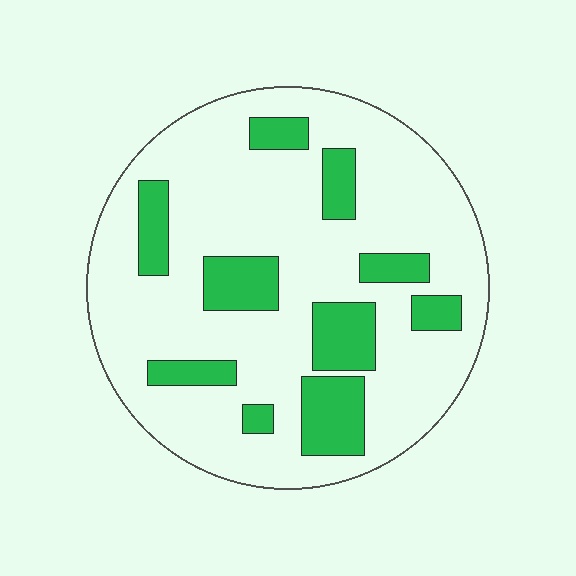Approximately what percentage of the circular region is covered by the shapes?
Approximately 20%.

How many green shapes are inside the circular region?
10.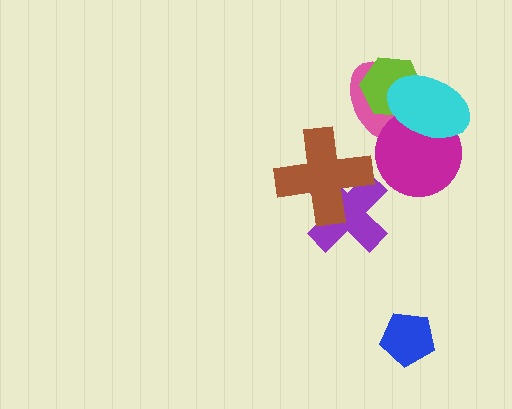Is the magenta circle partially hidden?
Yes, it is partially covered by another shape.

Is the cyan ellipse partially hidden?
No, no other shape covers it.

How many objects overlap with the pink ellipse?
3 objects overlap with the pink ellipse.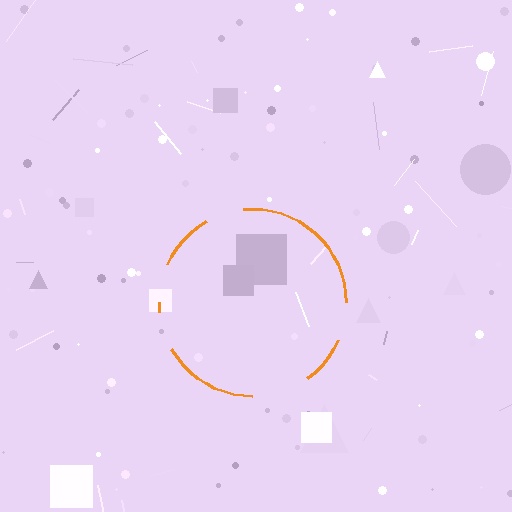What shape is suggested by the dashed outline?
The dashed outline suggests a circle.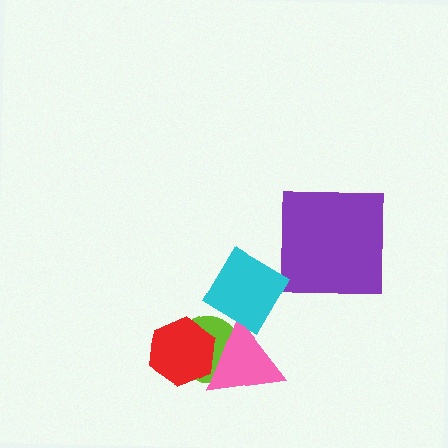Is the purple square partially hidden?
No, no other shape covers it.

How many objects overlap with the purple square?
0 objects overlap with the purple square.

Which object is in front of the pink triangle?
The cyan diamond is in front of the pink triangle.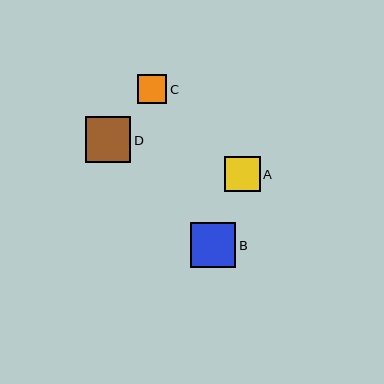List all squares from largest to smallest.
From largest to smallest: D, B, A, C.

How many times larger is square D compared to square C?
Square D is approximately 1.6 times the size of square C.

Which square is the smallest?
Square C is the smallest with a size of approximately 29 pixels.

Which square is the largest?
Square D is the largest with a size of approximately 46 pixels.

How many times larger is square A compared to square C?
Square A is approximately 1.2 times the size of square C.